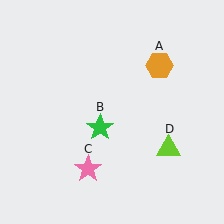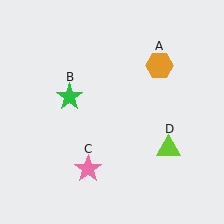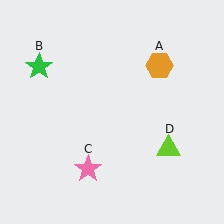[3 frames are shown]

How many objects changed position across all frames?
1 object changed position: green star (object B).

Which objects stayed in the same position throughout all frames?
Orange hexagon (object A) and pink star (object C) and lime triangle (object D) remained stationary.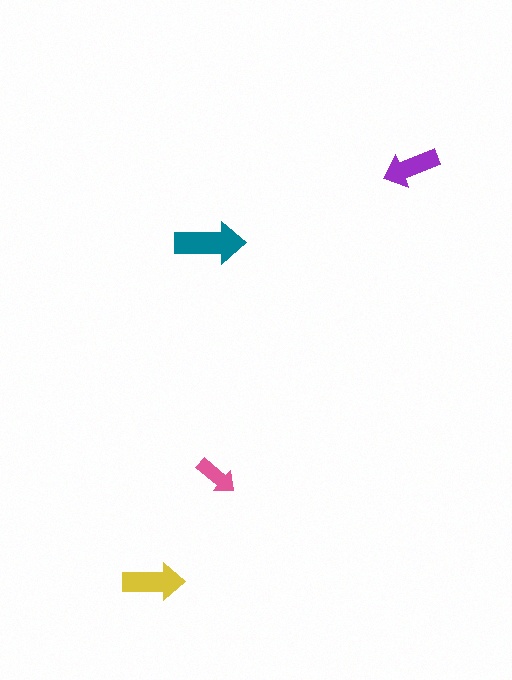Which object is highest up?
The purple arrow is topmost.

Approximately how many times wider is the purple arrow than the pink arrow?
About 1.5 times wider.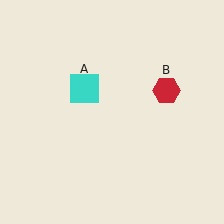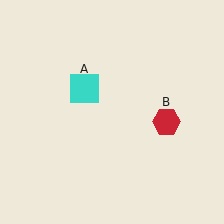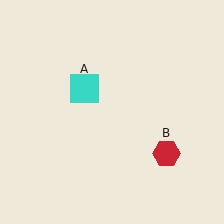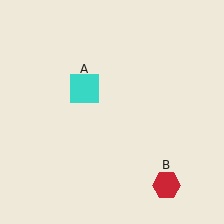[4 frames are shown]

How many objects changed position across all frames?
1 object changed position: red hexagon (object B).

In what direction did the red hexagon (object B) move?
The red hexagon (object B) moved down.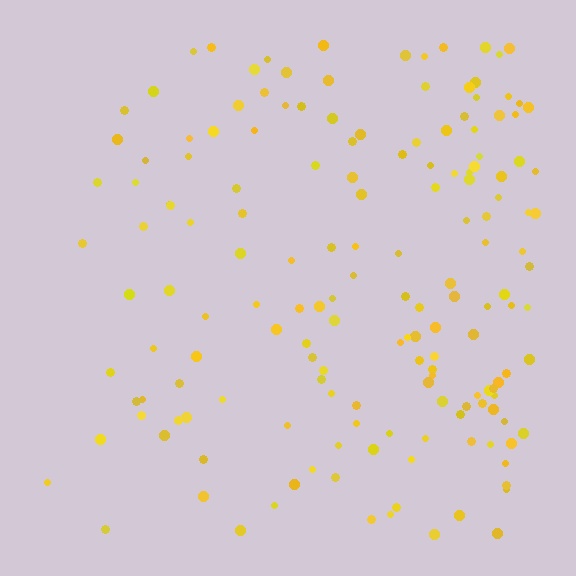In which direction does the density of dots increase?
From left to right, with the right side densest.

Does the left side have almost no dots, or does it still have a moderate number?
Still a moderate number, just noticeably fewer than the right.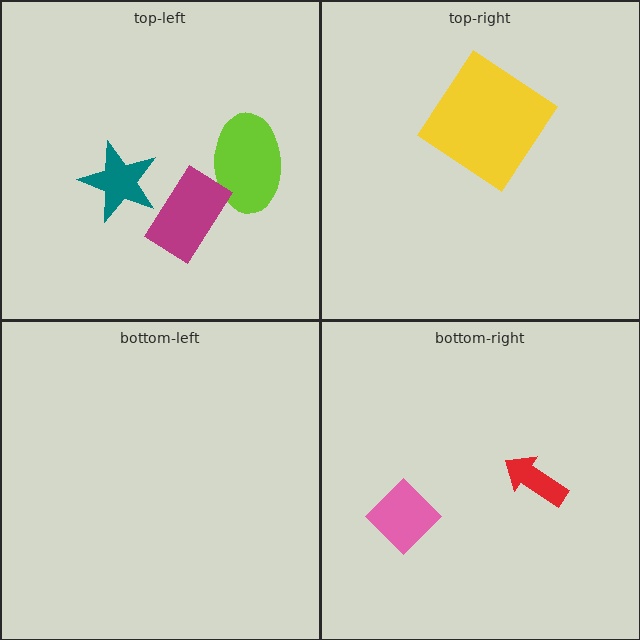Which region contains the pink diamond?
The bottom-right region.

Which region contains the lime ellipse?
The top-left region.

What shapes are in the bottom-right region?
The pink diamond, the red arrow.